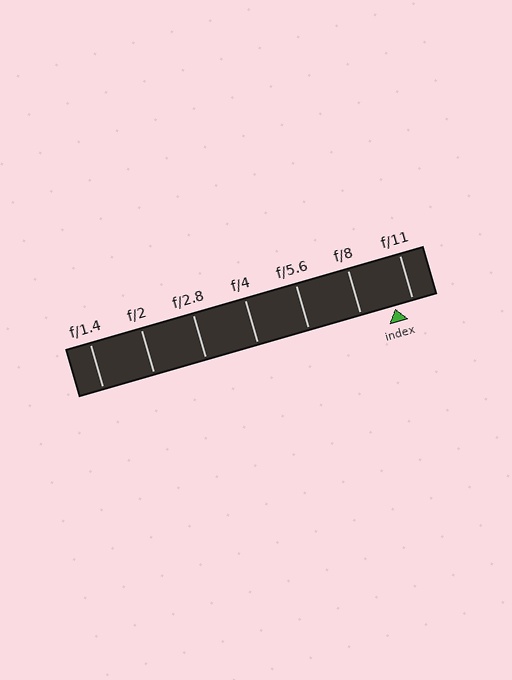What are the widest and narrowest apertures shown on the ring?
The widest aperture shown is f/1.4 and the narrowest is f/11.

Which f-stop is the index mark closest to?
The index mark is closest to f/11.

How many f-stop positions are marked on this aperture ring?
There are 7 f-stop positions marked.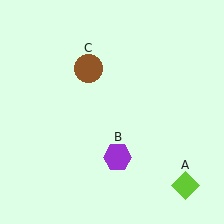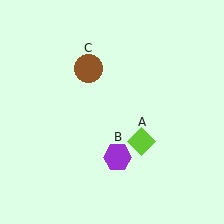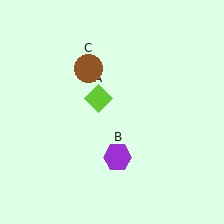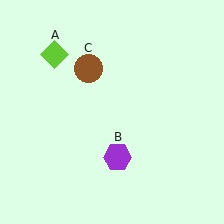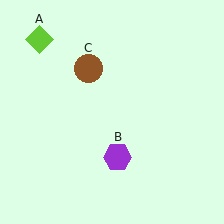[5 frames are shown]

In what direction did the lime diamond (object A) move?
The lime diamond (object A) moved up and to the left.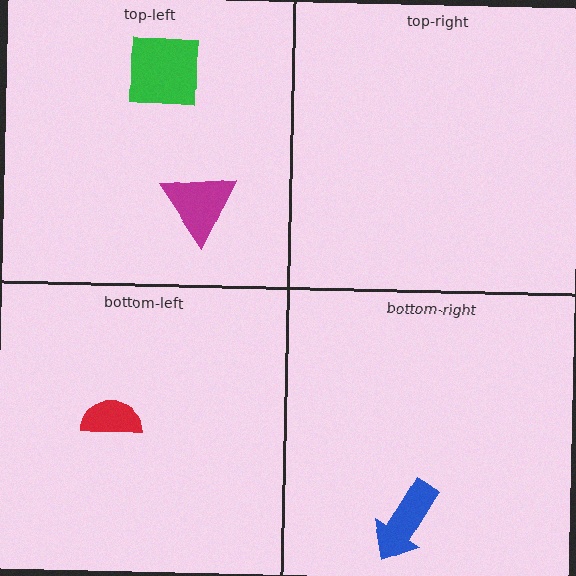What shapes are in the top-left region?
The magenta triangle, the green square.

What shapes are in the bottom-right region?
The blue arrow.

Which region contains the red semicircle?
The bottom-left region.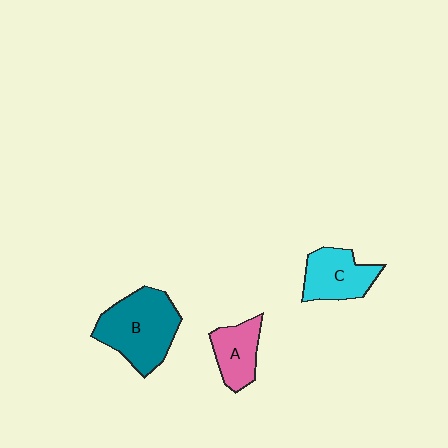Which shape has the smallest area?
Shape A (pink).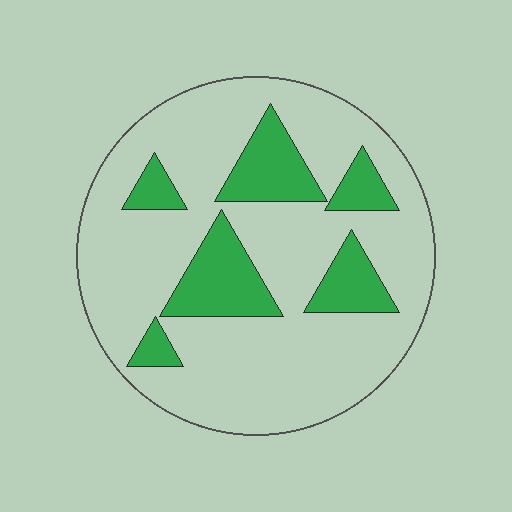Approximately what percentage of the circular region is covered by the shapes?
Approximately 20%.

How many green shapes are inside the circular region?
6.